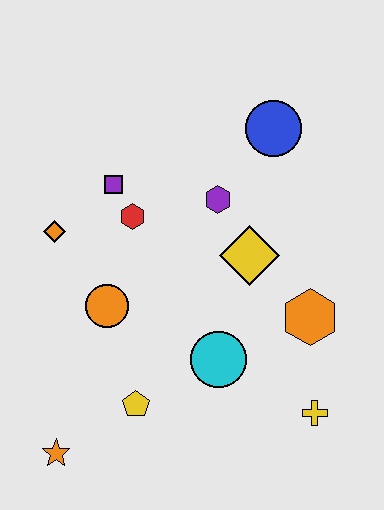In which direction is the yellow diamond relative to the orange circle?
The yellow diamond is to the right of the orange circle.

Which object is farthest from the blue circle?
The orange star is farthest from the blue circle.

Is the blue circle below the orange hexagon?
No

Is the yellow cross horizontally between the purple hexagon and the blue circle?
No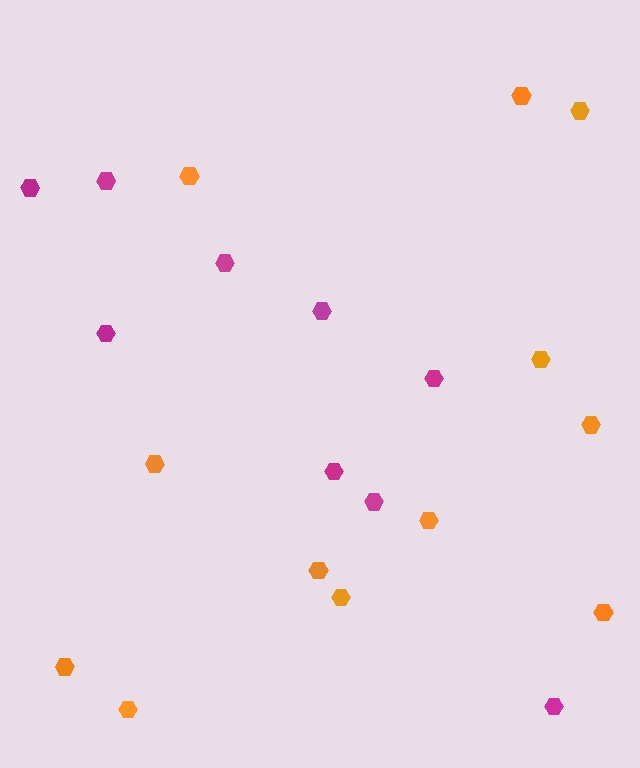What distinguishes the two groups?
There are 2 groups: one group of orange hexagons (12) and one group of magenta hexagons (9).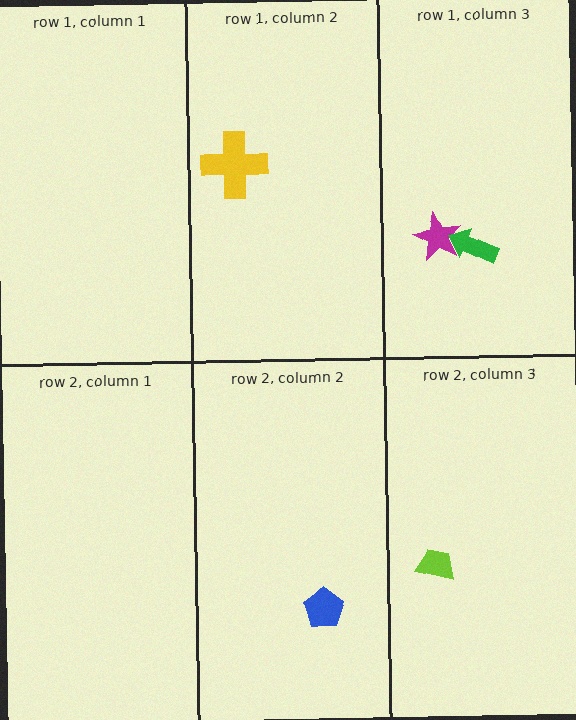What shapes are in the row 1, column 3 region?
The magenta star, the green arrow.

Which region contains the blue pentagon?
The row 2, column 2 region.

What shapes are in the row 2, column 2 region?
The blue pentagon.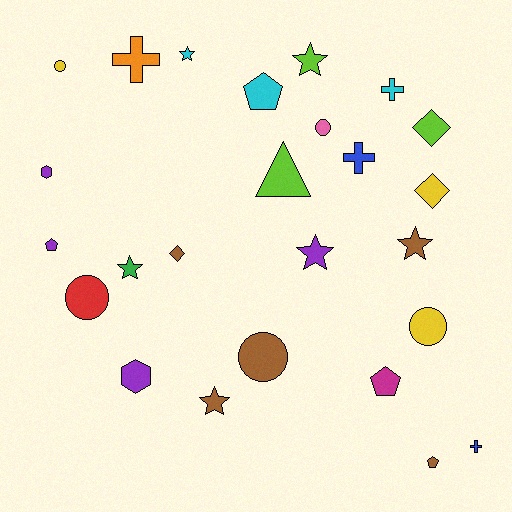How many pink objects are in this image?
There is 1 pink object.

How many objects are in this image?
There are 25 objects.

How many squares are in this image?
There are no squares.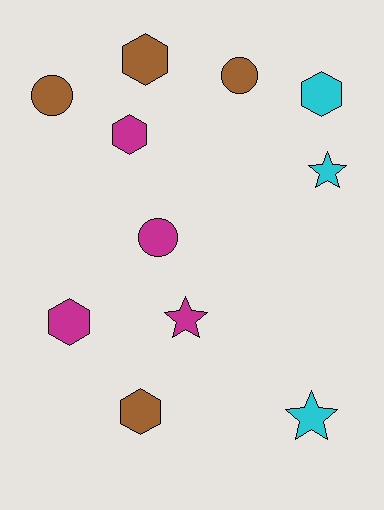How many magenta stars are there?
There is 1 magenta star.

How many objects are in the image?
There are 11 objects.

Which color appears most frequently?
Magenta, with 4 objects.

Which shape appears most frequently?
Hexagon, with 5 objects.